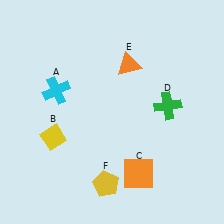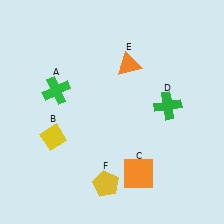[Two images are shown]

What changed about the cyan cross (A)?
In Image 1, A is cyan. In Image 2, it changed to green.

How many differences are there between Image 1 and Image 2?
There is 1 difference between the two images.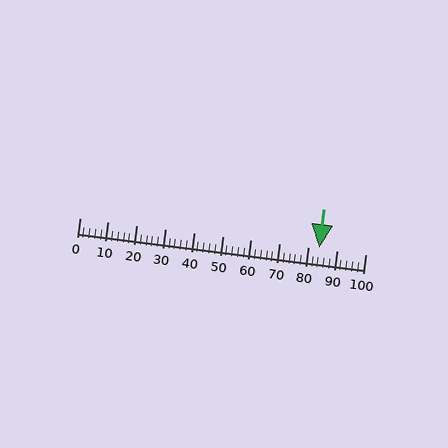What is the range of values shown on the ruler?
The ruler shows values from 0 to 100.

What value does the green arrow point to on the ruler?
The green arrow points to approximately 84.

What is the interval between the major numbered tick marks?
The major tick marks are spaced 10 units apart.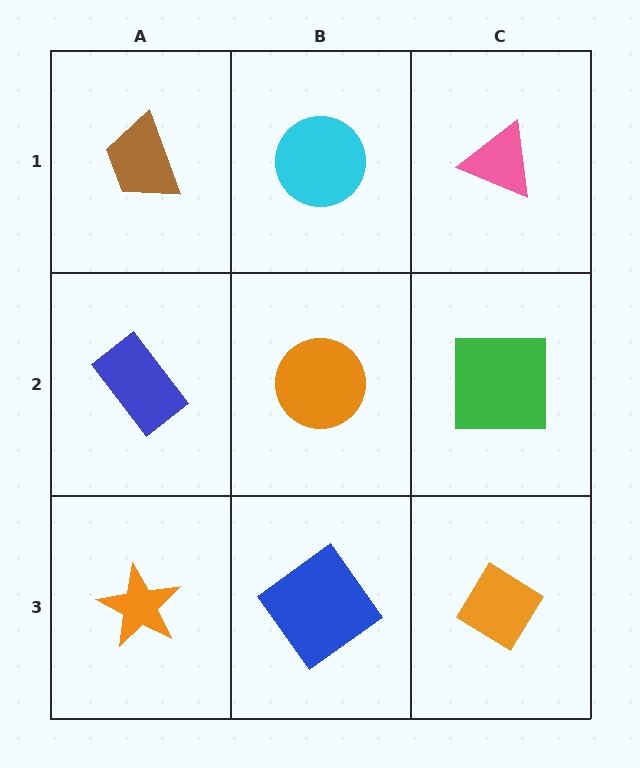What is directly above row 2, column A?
A brown trapezoid.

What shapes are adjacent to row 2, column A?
A brown trapezoid (row 1, column A), an orange star (row 3, column A), an orange circle (row 2, column B).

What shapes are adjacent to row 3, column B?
An orange circle (row 2, column B), an orange star (row 3, column A), an orange diamond (row 3, column C).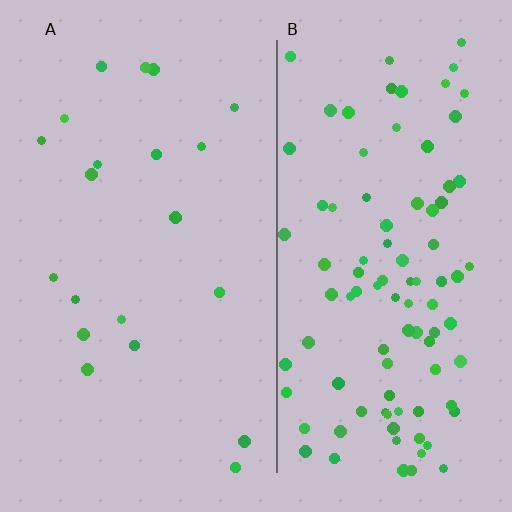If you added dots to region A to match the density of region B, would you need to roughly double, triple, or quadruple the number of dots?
Approximately quadruple.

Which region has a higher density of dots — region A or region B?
B (the right).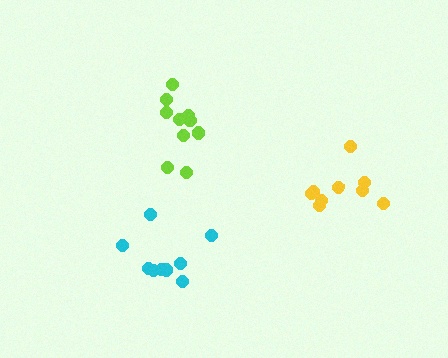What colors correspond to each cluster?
The clusters are colored: yellow, cyan, lime.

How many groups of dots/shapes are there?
There are 3 groups.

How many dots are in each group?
Group 1: 9 dots, Group 2: 9 dots, Group 3: 10 dots (28 total).